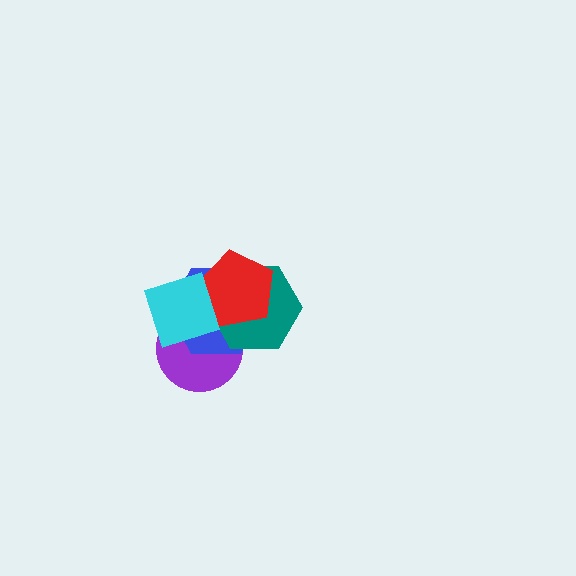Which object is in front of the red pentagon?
The cyan square is in front of the red pentagon.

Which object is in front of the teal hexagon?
The red pentagon is in front of the teal hexagon.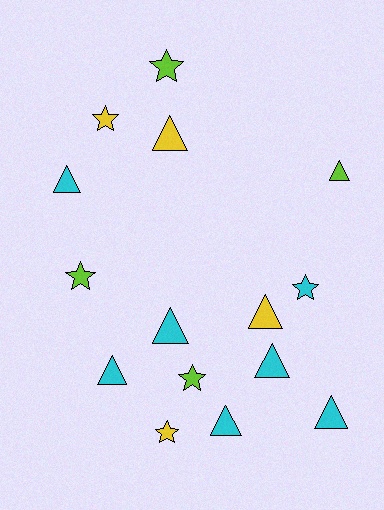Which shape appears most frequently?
Triangle, with 9 objects.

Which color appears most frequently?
Cyan, with 7 objects.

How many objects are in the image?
There are 15 objects.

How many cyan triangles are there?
There are 6 cyan triangles.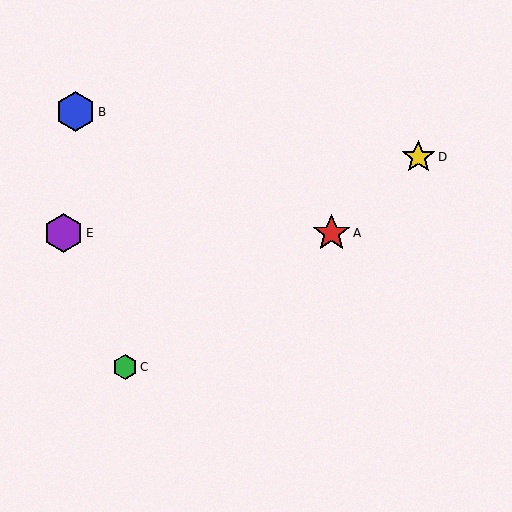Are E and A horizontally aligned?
Yes, both are at y≈233.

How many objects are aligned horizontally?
2 objects (A, E) are aligned horizontally.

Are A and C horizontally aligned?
No, A is at y≈233 and C is at y≈367.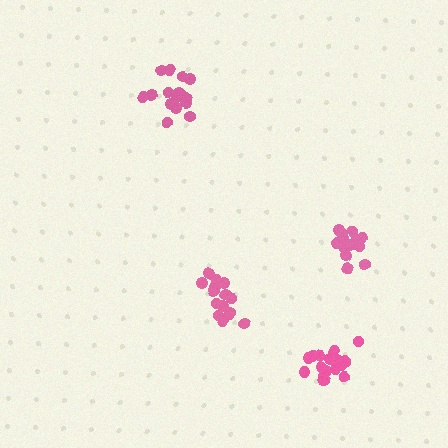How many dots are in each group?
Group 1: 15 dots, Group 2: 15 dots, Group 3: 18 dots, Group 4: 16 dots (64 total).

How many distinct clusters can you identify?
There are 4 distinct clusters.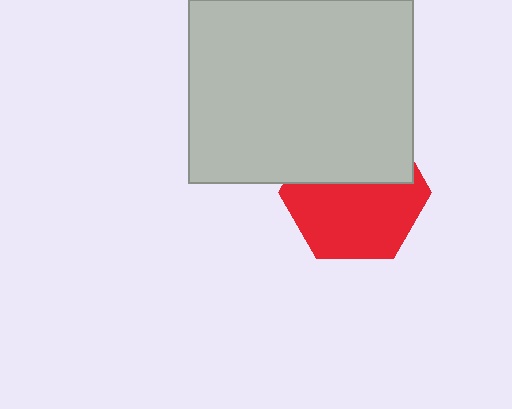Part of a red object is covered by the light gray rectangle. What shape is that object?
It is a hexagon.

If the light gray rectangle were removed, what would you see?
You would see the complete red hexagon.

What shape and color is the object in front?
The object in front is a light gray rectangle.